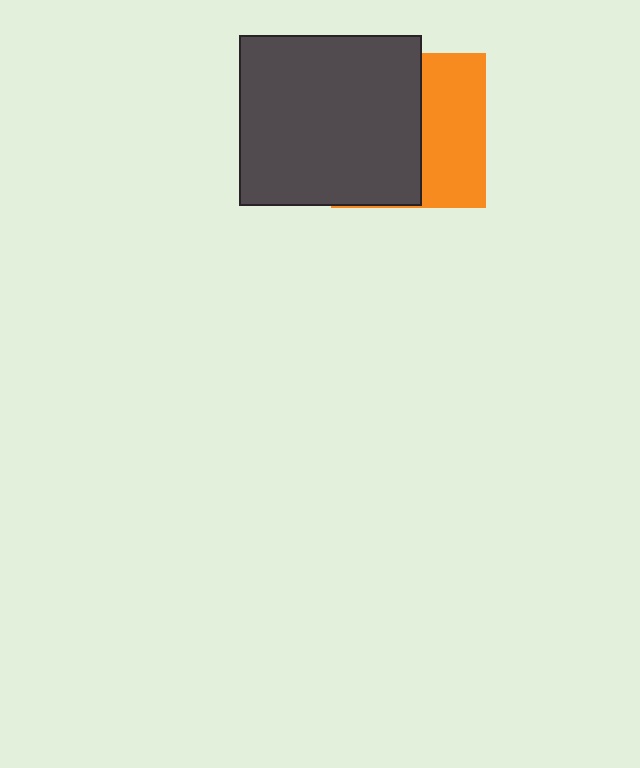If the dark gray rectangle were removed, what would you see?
You would see the complete orange square.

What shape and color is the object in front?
The object in front is a dark gray rectangle.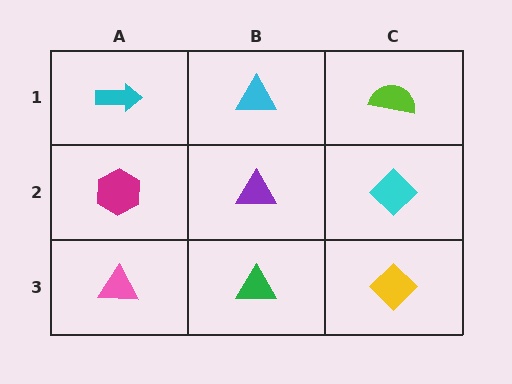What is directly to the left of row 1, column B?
A cyan arrow.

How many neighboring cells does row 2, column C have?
3.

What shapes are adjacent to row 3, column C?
A cyan diamond (row 2, column C), a green triangle (row 3, column B).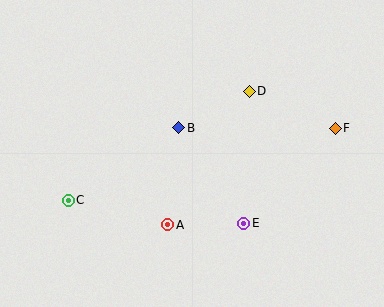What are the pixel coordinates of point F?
Point F is at (335, 128).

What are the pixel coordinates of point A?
Point A is at (168, 225).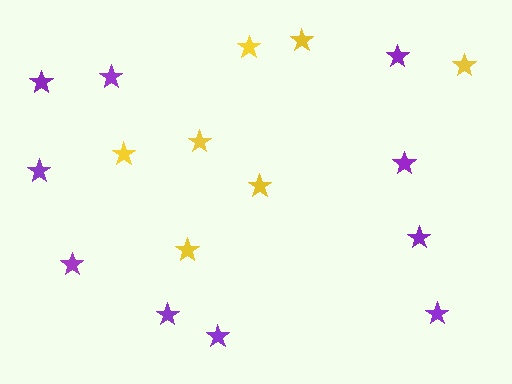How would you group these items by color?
There are 2 groups: one group of purple stars (10) and one group of yellow stars (7).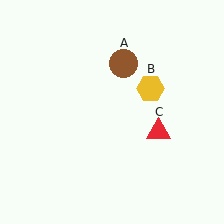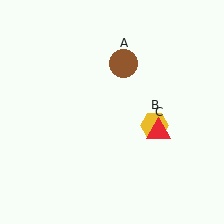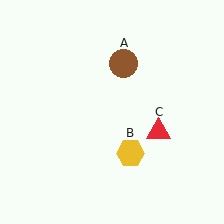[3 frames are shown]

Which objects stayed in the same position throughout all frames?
Brown circle (object A) and red triangle (object C) remained stationary.